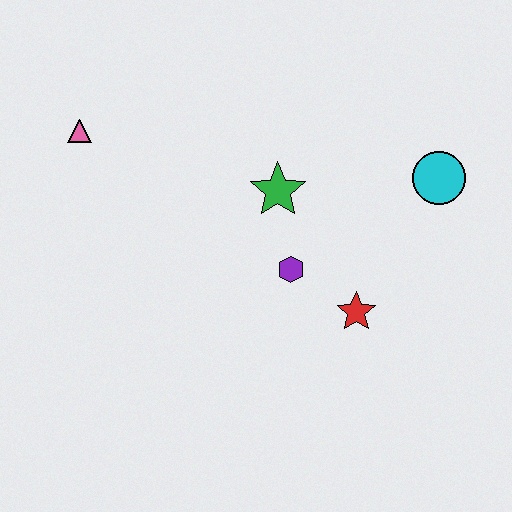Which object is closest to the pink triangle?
The green star is closest to the pink triangle.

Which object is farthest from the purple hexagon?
The pink triangle is farthest from the purple hexagon.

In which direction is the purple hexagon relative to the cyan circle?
The purple hexagon is to the left of the cyan circle.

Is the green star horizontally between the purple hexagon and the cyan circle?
No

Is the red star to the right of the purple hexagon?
Yes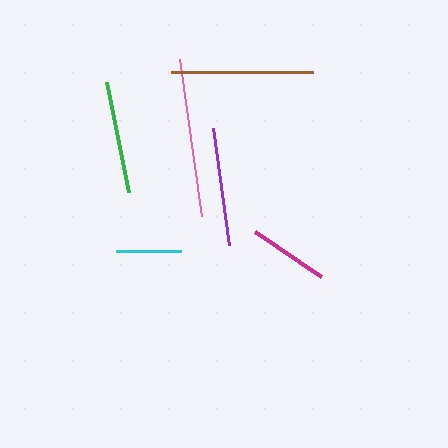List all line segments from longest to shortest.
From longest to shortest: pink, brown, purple, green, magenta, cyan.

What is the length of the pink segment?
The pink segment is approximately 159 pixels long.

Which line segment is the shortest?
The cyan line is the shortest at approximately 65 pixels.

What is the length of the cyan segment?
The cyan segment is approximately 65 pixels long.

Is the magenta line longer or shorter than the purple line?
The purple line is longer than the magenta line.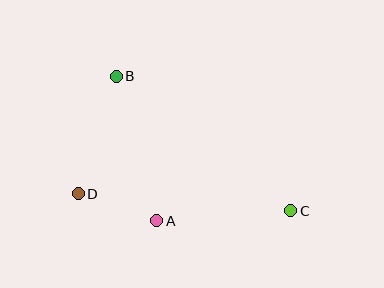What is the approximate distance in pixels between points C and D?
The distance between C and D is approximately 213 pixels.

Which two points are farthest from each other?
Points B and C are farthest from each other.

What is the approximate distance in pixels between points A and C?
The distance between A and C is approximately 134 pixels.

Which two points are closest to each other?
Points A and D are closest to each other.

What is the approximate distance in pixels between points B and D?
The distance between B and D is approximately 124 pixels.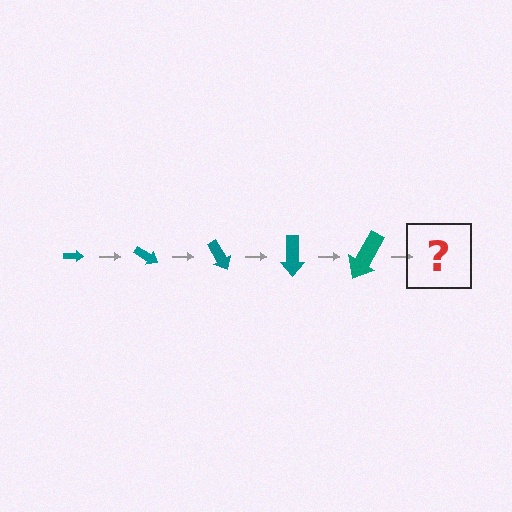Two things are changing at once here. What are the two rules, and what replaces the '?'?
The two rules are that the arrow grows larger each step and it rotates 30 degrees each step. The '?' should be an arrow, larger than the previous one and rotated 150 degrees from the start.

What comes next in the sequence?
The next element should be an arrow, larger than the previous one and rotated 150 degrees from the start.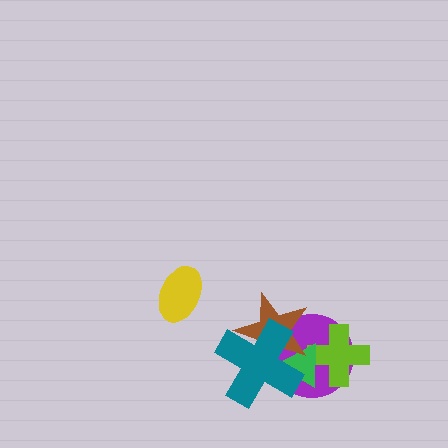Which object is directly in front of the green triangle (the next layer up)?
The brown star is directly in front of the green triangle.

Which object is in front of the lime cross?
The green triangle is in front of the lime cross.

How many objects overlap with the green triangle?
4 objects overlap with the green triangle.